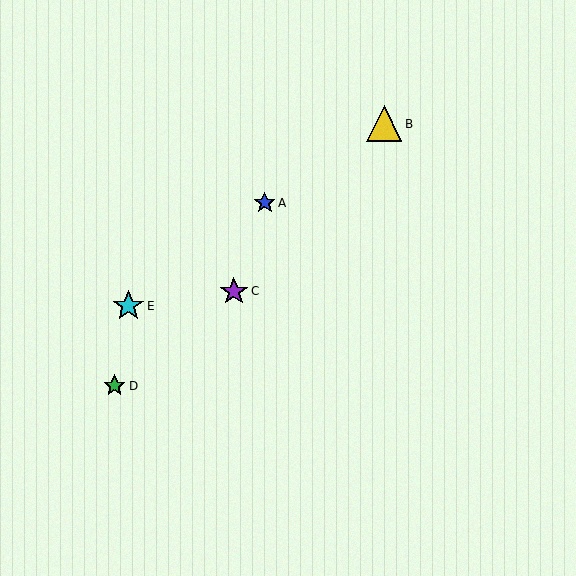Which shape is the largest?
The yellow triangle (labeled B) is the largest.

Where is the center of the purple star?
The center of the purple star is at (234, 291).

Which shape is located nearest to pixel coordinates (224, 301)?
The purple star (labeled C) at (234, 291) is nearest to that location.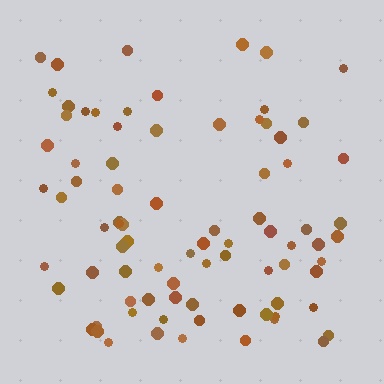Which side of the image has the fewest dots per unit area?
The top.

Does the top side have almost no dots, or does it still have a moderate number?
Still a moderate number, just noticeably fewer than the bottom.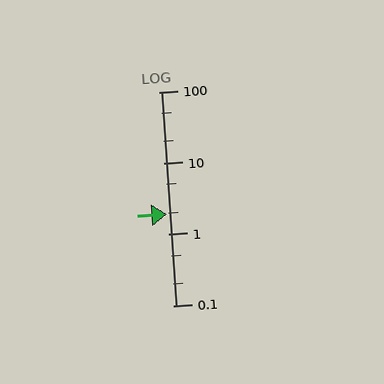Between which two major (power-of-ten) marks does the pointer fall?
The pointer is between 1 and 10.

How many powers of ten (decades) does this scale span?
The scale spans 3 decades, from 0.1 to 100.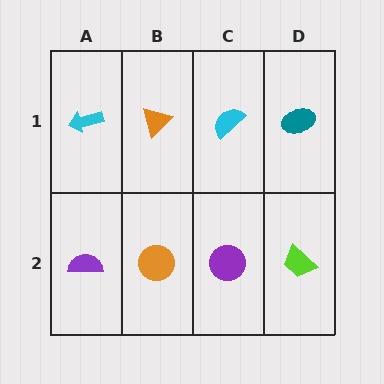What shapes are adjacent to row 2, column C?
A cyan semicircle (row 1, column C), an orange circle (row 2, column B), a lime trapezoid (row 2, column D).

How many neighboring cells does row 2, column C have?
3.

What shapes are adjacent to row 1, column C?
A purple circle (row 2, column C), an orange triangle (row 1, column B), a teal ellipse (row 1, column D).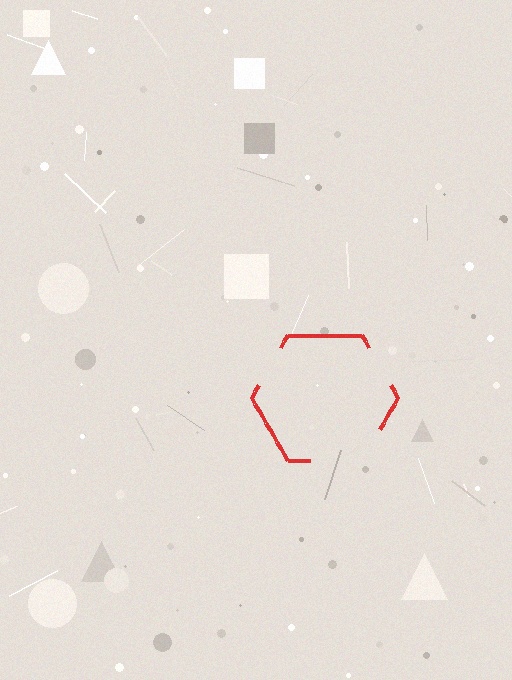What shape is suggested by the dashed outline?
The dashed outline suggests a hexagon.